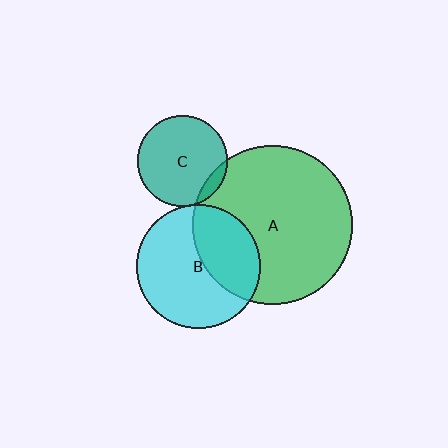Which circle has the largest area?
Circle A (green).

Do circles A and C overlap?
Yes.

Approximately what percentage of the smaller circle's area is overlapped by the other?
Approximately 10%.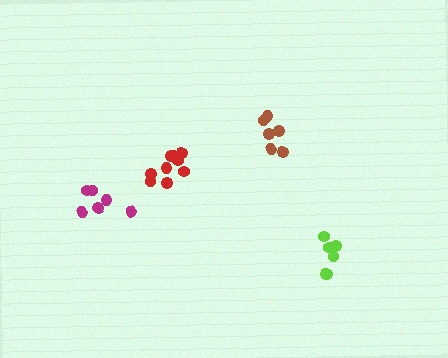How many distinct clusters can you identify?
There are 4 distinct clusters.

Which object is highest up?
The brown cluster is topmost.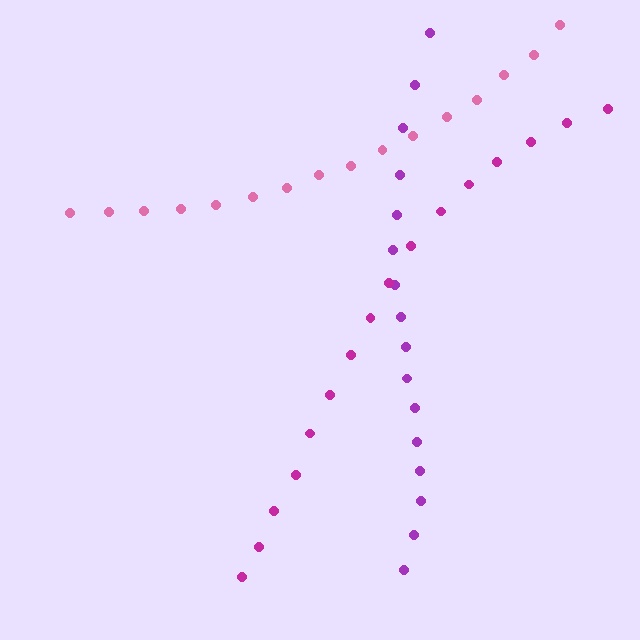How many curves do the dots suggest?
There are 3 distinct paths.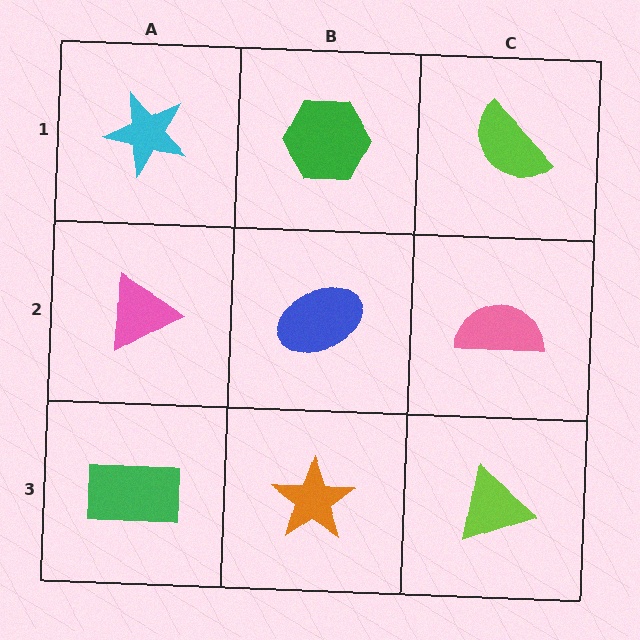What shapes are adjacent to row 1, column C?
A pink semicircle (row 2, column C), a green hexagon (row 1, column B).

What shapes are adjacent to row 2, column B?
A green hexagon (row 1, column B), an orange star (row 3, column B), a pink triangle (row 2, column A), a pink semicircle (row 2, column C).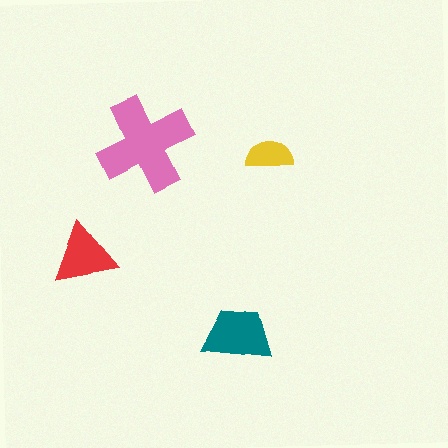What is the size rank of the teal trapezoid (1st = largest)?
2nd.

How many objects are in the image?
There are 4 objects in the image.